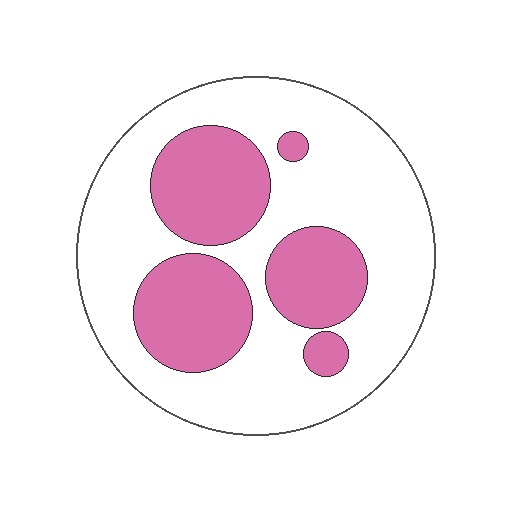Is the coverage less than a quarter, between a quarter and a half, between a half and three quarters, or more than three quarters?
Between a quarter and a half.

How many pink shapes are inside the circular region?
5.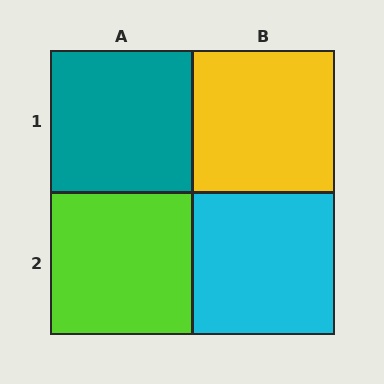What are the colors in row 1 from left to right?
Teal, yellow.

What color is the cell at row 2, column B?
Cyan.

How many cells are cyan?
1 cell is cyan.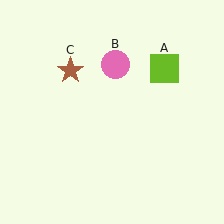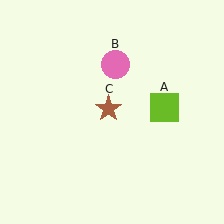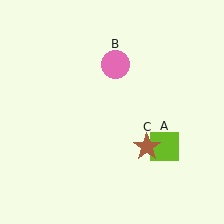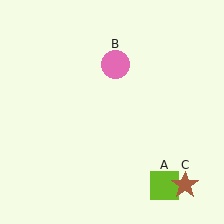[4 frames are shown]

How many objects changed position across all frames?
2 objects changed position: lime square (object A), brown star (object C).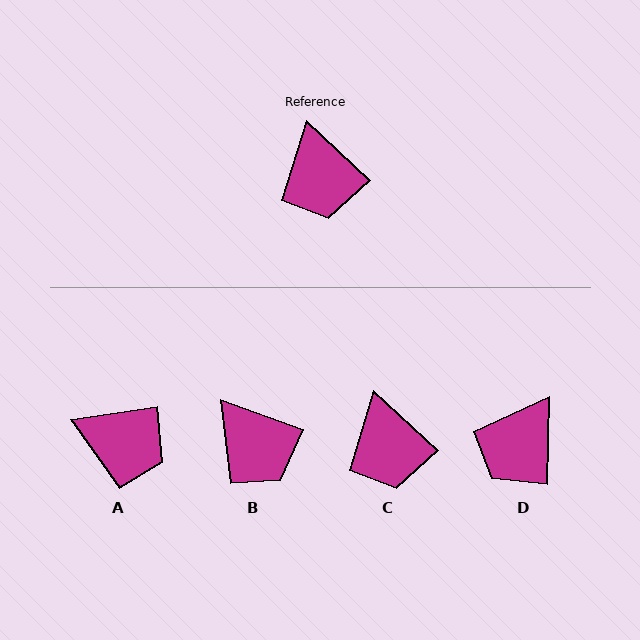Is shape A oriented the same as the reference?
No, it is off by about 52 degrees.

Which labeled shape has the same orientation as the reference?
C.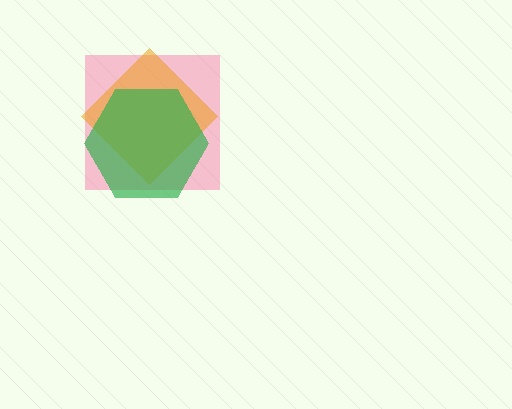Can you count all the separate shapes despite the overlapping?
Yes, there are 3 separate shapes.